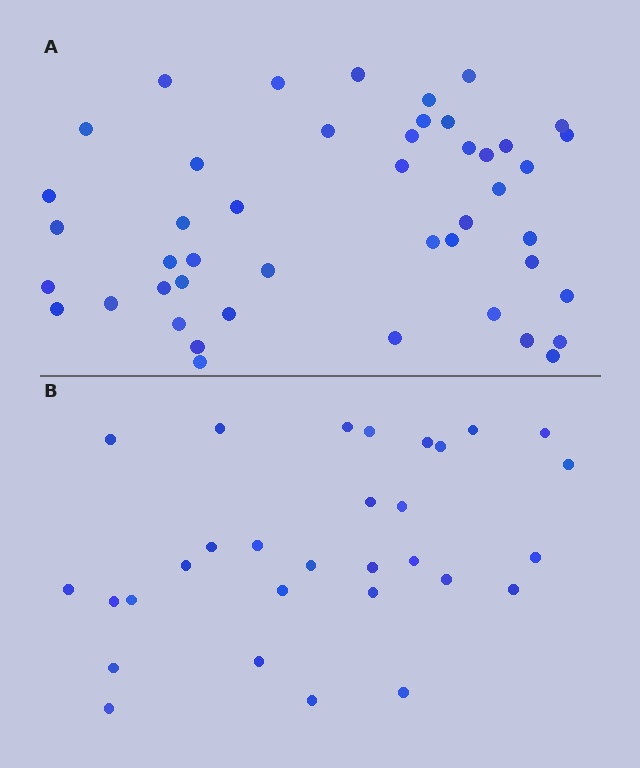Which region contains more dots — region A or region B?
Region A (the top region) has more dots.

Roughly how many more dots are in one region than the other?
Region A has approximately 15 more dots than region B.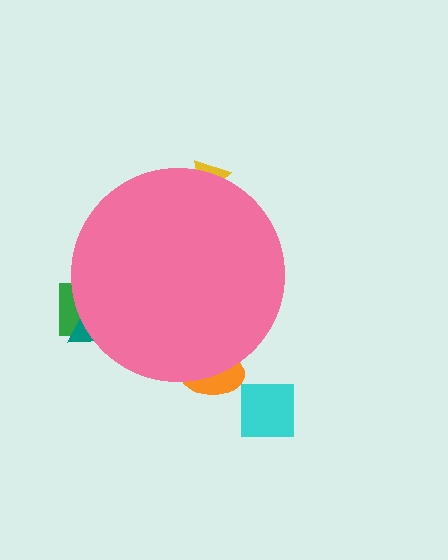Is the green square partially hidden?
Yes, the green square is partially hidden behind the pink circle.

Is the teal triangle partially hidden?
Yes, the teal triangle is partially hidden behind the pink circle.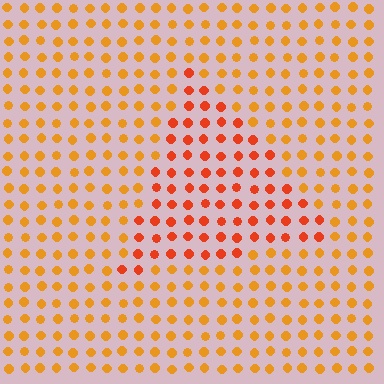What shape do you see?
I see a triangle.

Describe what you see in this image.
The image is filled with small orange elements in a uniform arrangement. A triangle-shaped region is visible where the elements are tinted to a slightly different hue, forming a subtle color boundary.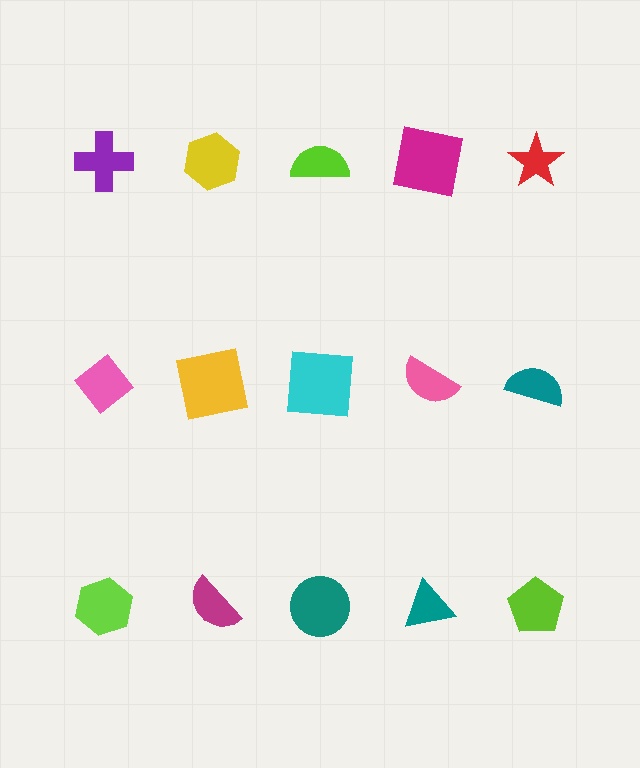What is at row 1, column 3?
A lime semicircle.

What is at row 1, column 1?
A purple cross.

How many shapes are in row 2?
5 shapes.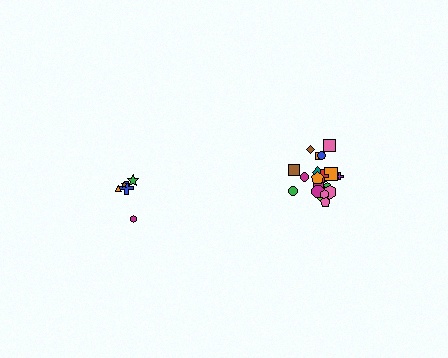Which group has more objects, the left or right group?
The right group.